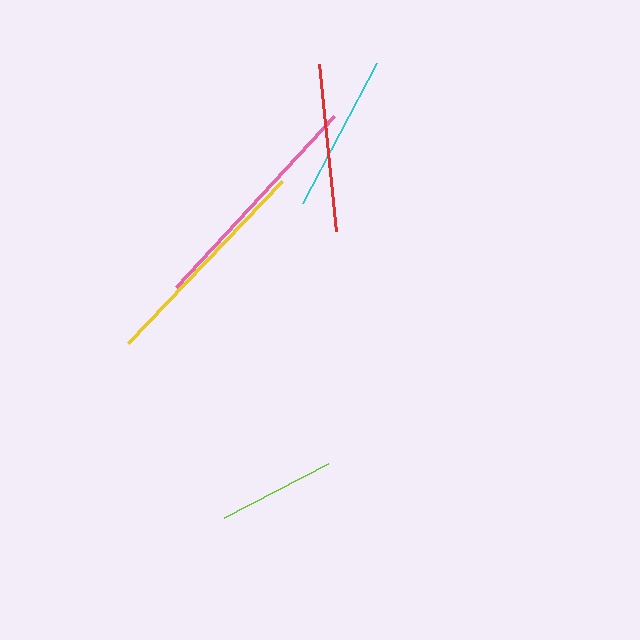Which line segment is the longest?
The pink line is the longest at approximately 233 pixels.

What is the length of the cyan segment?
The cyan segment is approximately 158 pixels long.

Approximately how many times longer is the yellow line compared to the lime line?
The yellow line is approximately 1.9 times the length of the lime line.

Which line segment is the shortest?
The lime line is the shortest at approximately 117 pixels.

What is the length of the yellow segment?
The yellow segment is approximately 223 pixels long.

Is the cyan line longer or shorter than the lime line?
The cyan line is longer than the lime line.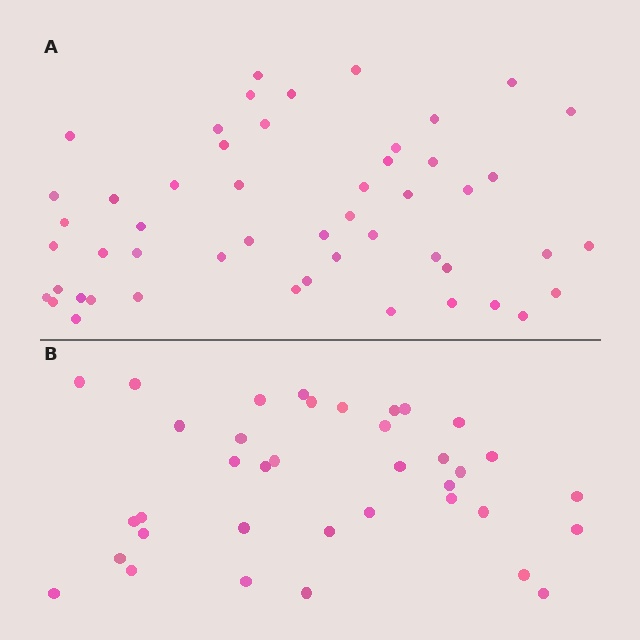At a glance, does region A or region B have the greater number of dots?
Region A (the top region) has more dots.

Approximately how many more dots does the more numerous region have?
Region A has approximately 15 more dots than region B.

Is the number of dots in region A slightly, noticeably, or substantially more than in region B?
Region A has noticeably more, but not dramatically so. The ratio is roughly 1.4 to 1.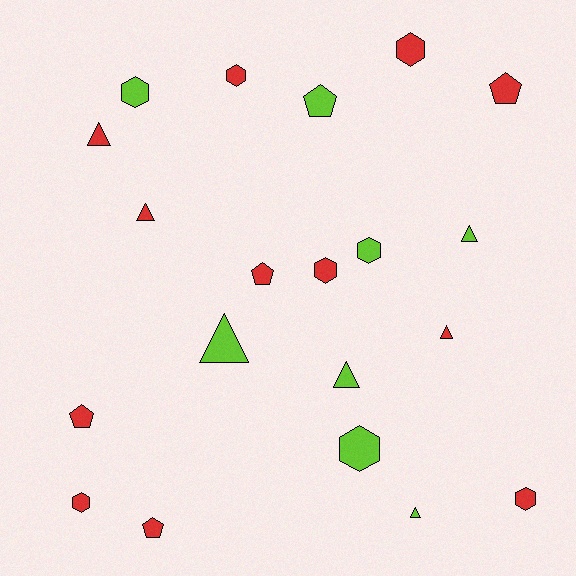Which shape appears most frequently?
Hexagon, with 8 objects.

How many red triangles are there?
There are 3 red triangles.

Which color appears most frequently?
Red, with 12 objects.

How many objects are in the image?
There are 20 objects.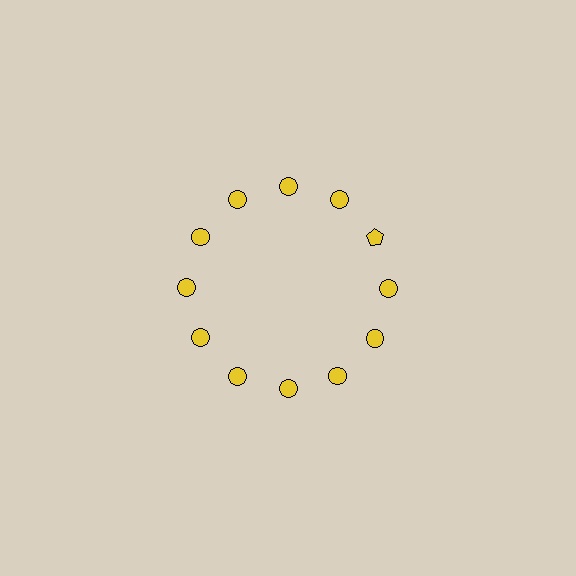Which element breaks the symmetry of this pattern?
The yellow pentagon at roughly the 2 o'clock position breaks the symmetry. All other shapes are yellow circles.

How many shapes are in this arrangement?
There are 12 shapes arranged in a ring pattern.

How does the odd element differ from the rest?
It has a different shape: pentagon instead of circle.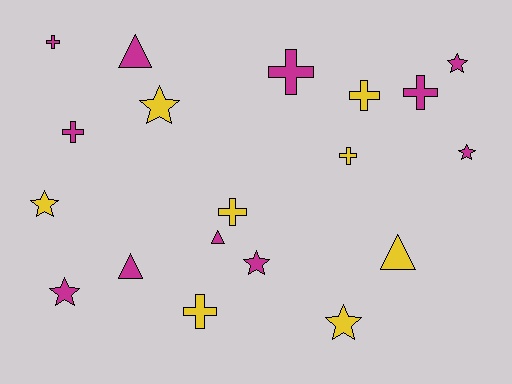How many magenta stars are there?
There are 4 magenta stars.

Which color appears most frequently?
Magenta, with 11 objects.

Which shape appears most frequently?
Cross, with 8 objects.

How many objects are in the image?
There are 19 objects.